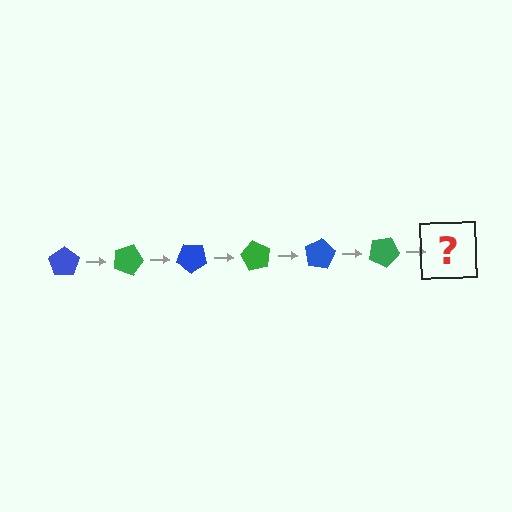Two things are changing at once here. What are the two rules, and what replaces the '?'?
The two rules are that it rotates 20 degrees each step and the color cycles through blue and green. The '?' should be a blue pentagon, rotated 120 degrees from the start.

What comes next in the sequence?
The next element should be a blue pentagon, rotated 120 degrees from the start.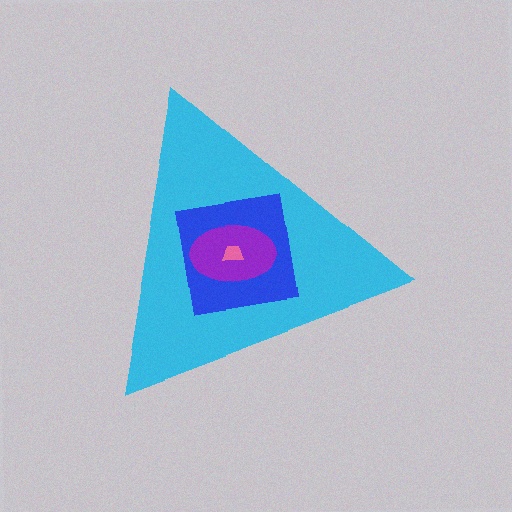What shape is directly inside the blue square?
The purple ellipse.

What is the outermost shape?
The cyan triangle.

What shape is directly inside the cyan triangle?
The blue square.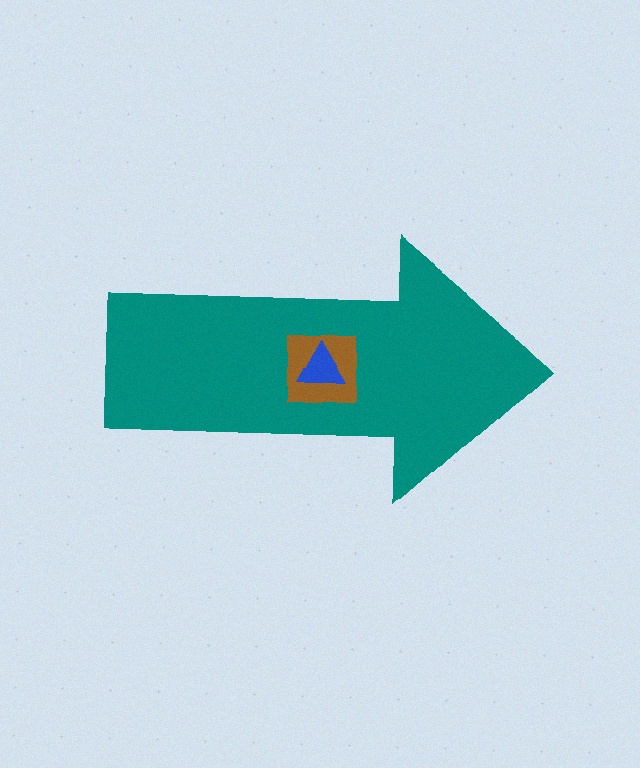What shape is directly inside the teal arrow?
The brown square.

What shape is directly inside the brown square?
The blue triangle.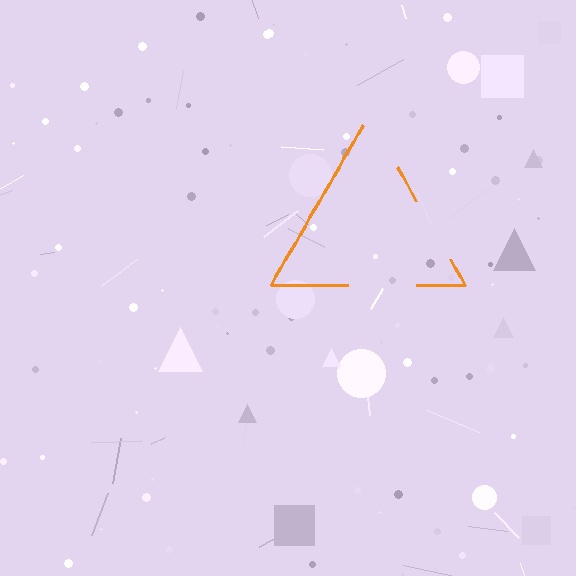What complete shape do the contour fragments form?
The contour fragments form a triangle.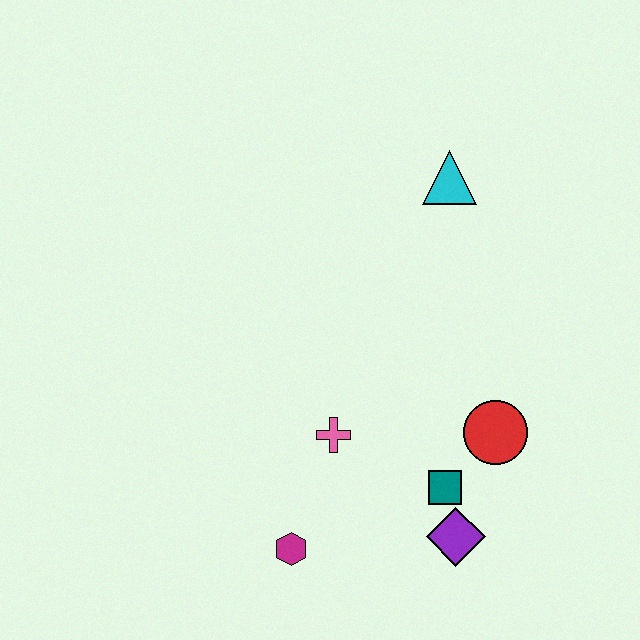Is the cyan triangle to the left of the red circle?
Yes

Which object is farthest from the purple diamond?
The cyan triangle is farthest from the purple diamond.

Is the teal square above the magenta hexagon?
Yes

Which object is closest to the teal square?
The purple diamond is closest to the teal square.